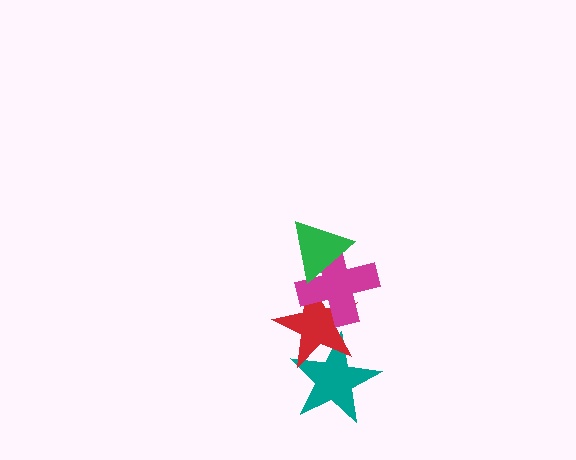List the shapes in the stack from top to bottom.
From top to bottom: the green triangle, the magenta cross, the red star, the teal star.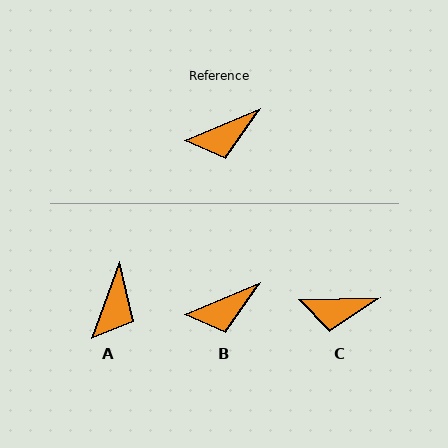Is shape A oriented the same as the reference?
No, it is off by about 48 degrees.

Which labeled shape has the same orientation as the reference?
B.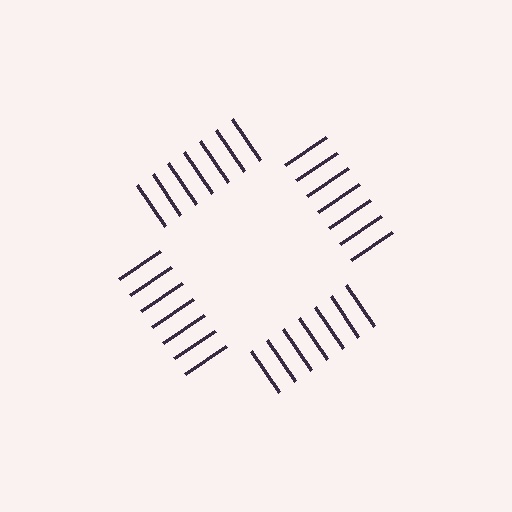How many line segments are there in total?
28 — 7 along each of the 4 edges.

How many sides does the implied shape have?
4 sides — the line-ends trace a square.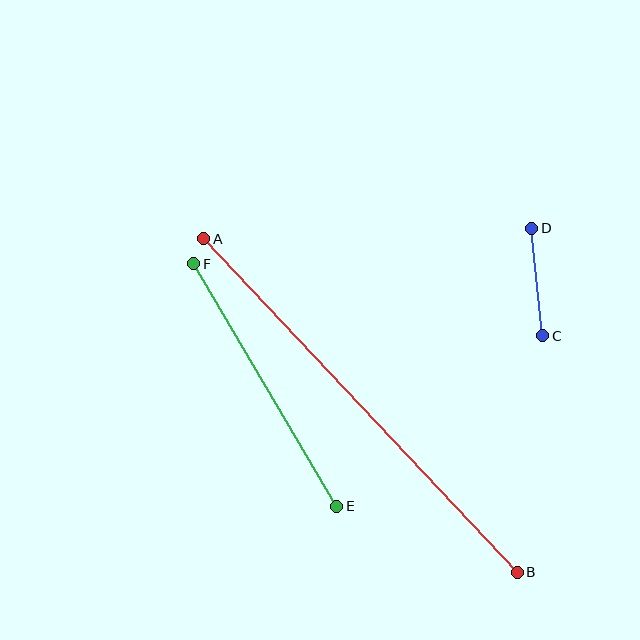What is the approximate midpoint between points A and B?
The midpoint is at approximately (361, 406) pixels.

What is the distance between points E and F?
The distance is approximately 281 pixels.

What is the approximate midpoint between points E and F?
The midpoint is at approximately (265, 385) pixels.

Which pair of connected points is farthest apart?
Points A and B are farthest apart.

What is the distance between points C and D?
The distance is approximately 108 pixels.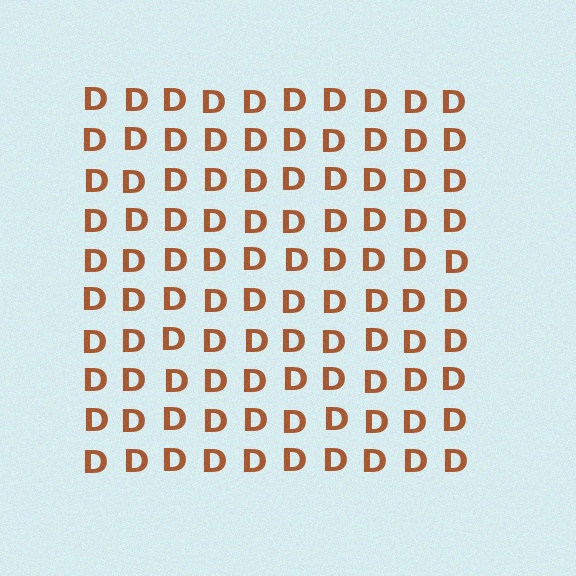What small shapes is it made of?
It is made of small letter D's.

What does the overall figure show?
The overall figure shows a square.